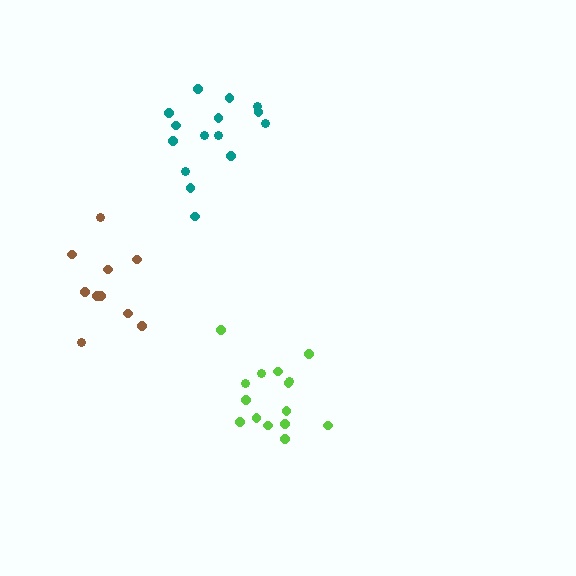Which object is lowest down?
The lime cluster is bottommost.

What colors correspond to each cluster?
The clusters are colored: teal, lime, brown.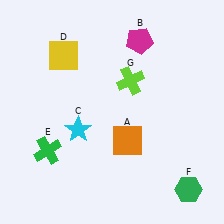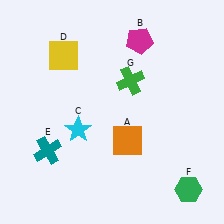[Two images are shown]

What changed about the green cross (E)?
In Image 1, E is green. In Image 2, it changed to teal.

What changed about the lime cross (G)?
In Image 1, G is lime. In Image 2, it changed to green.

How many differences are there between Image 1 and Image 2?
There are 2 differences between the two images.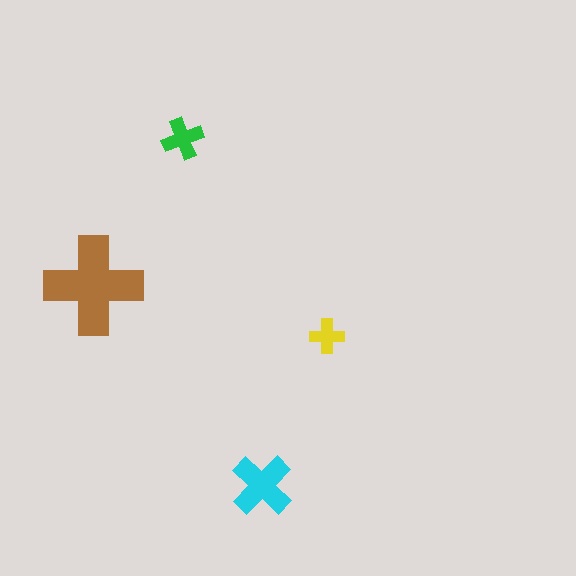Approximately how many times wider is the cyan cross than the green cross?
About 1.5 times wider.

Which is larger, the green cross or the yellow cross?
The green one.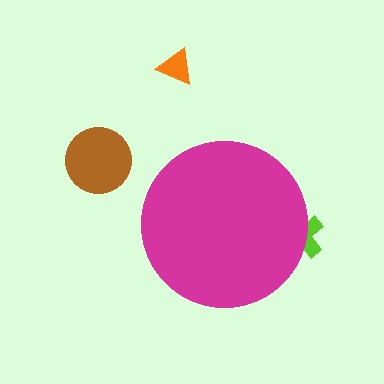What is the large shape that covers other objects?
A magenta circle.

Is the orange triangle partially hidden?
No, the orange triangle is fully visible.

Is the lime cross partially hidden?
Yes, the lime cross is partially hidden behind the magenta circle.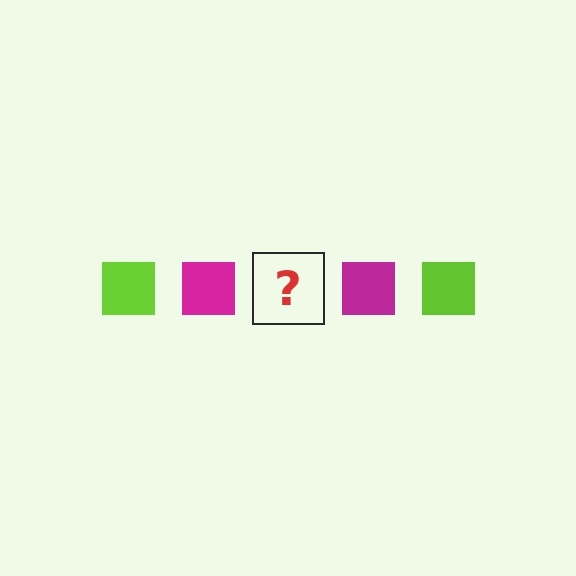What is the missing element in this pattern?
The missing element is a lime square.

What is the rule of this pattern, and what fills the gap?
The rule is that the pattern cycles through lime, magenta squares. The gap should be filled with a lime square.